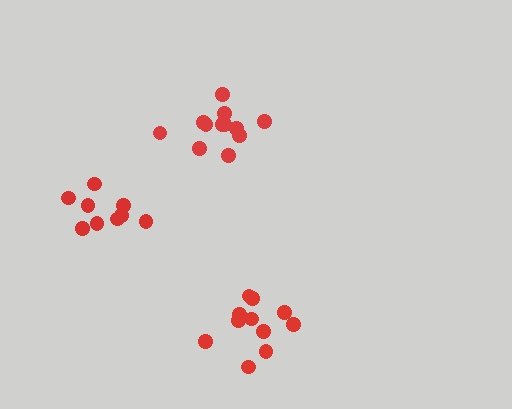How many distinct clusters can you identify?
There are 3 distinct clusters.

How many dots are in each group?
Group 1: 12 dots, Group 2: 11 dots, Group 3: 9 dots (32 total).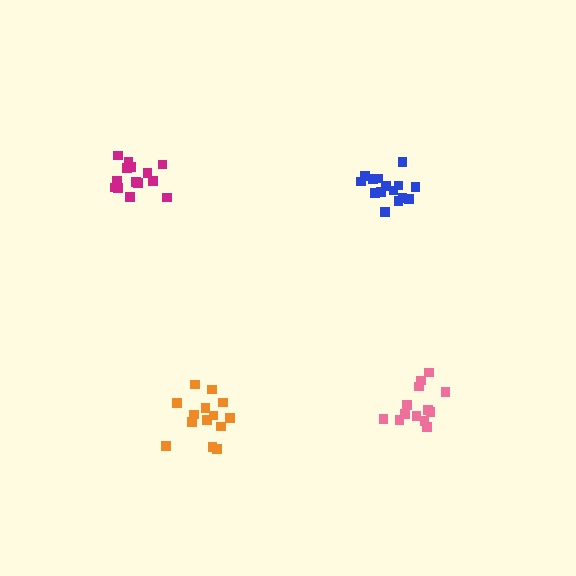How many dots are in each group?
Group 1: 14 dots, Group 2: 15 dots, Group 3: 13 dots, Group 4: 15 dots (57 total).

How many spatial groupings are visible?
There are 4 spatial groupings.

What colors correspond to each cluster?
The clusters are colored: magenta, blue, pink, orange.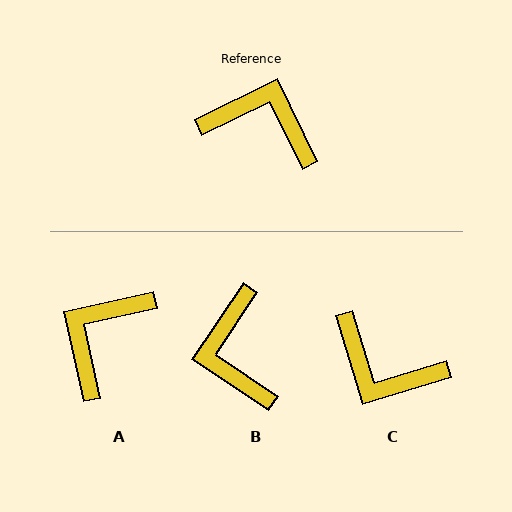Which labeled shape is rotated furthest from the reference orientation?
C, about 171 degrees away.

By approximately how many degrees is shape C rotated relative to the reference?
Approximately 171 degrees counter-clockwise.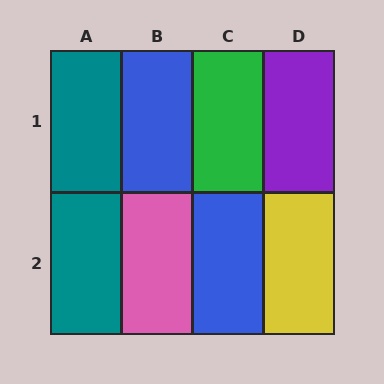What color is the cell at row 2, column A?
Teal.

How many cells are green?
1 cell is green.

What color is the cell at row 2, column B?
Pink.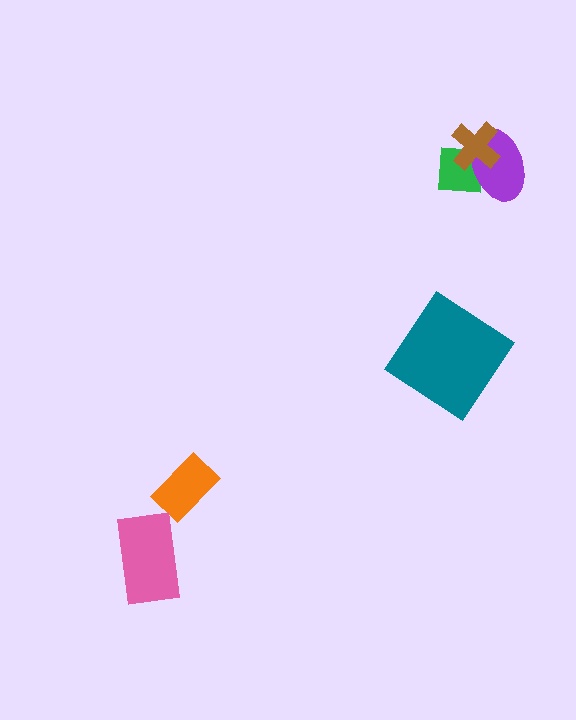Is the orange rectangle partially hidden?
No, no other shape covers it.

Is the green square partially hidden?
Yes, it is partially covered by another shape.